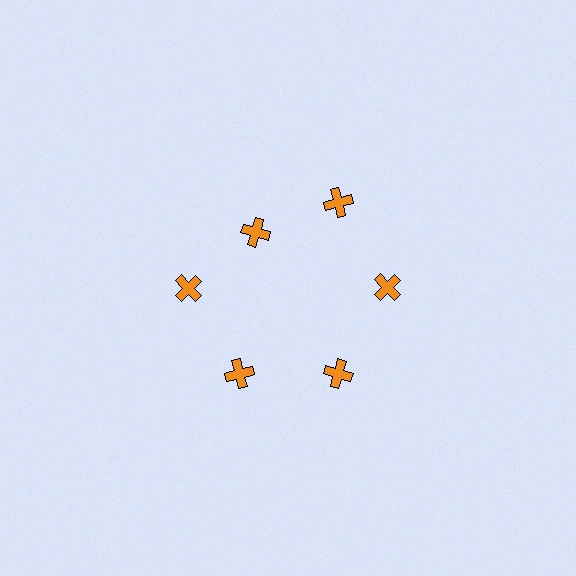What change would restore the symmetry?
The symmetry would be restored by moving it outward, back onto the ring so that all 6 crosses sit at equal angles and equal distance from the center.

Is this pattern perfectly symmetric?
No. The 6 orange crosses are arranged in a ring, but one element near the 11 o'clock position is pulled inward toward the center, breaking the 6-fold rotational symmetry.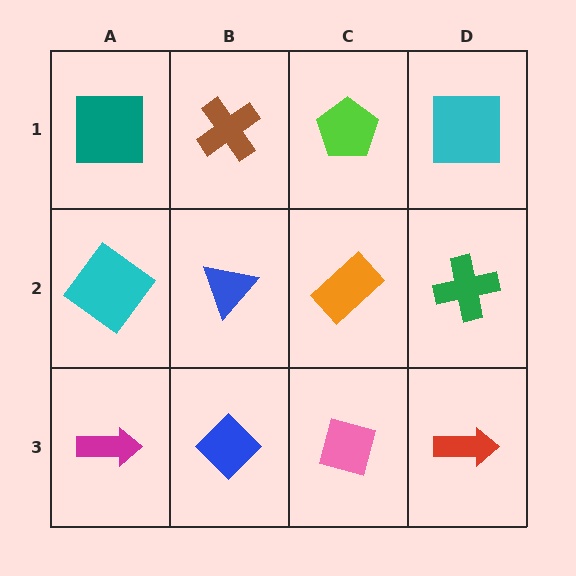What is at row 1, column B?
A brown cross.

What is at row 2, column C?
An orange rectangle.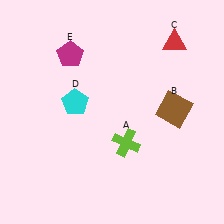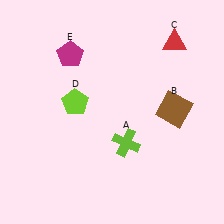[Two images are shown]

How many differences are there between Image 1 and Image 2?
There is 1 difference between the two images.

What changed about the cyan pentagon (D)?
In Image 1, D is cyan. In Image 2, it changed to lime.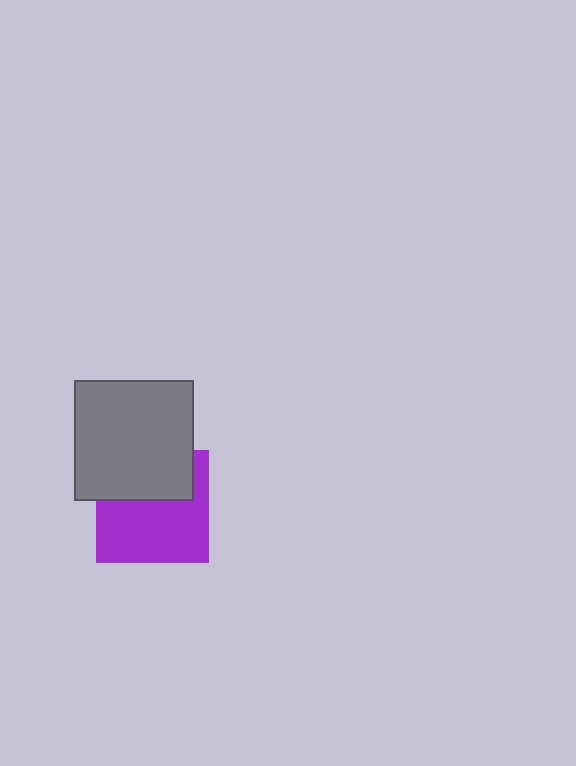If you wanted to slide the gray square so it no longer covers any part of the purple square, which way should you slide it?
Slide it up — that is the most direct way to separate the two shapes.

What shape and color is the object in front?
The object in front is a gray square.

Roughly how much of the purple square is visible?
About half of it is visible (roughly 61%).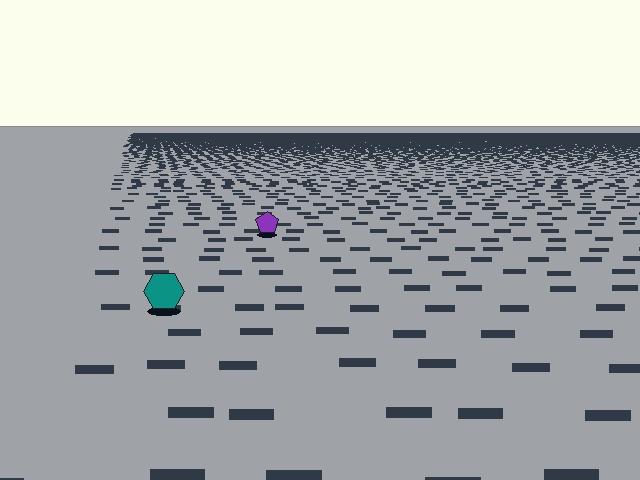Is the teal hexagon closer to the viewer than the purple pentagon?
Yes. The teal hexagon is closer — you can tell from the texture gradient: the ground texture is coarser near it.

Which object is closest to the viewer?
The teal hexagon is closest. The texture marks near it are larger and more spread out.